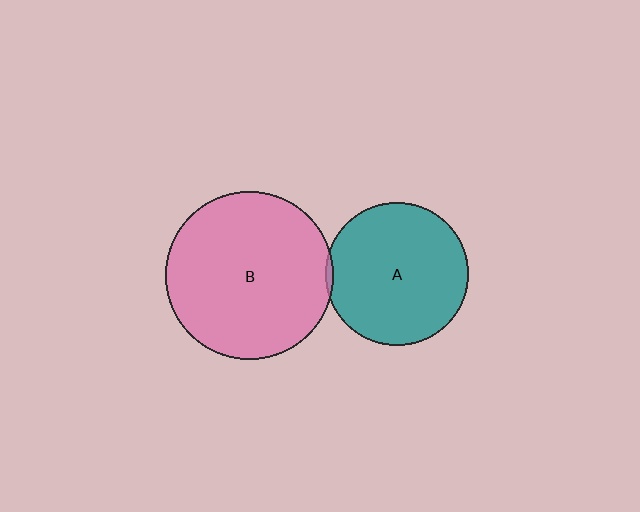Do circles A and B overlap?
Yes.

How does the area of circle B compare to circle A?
Approximately 1.4 times.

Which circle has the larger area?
Circle B (pink).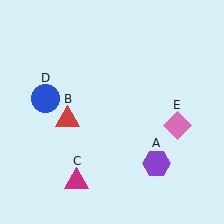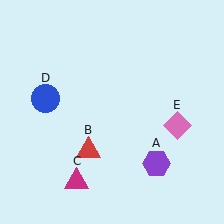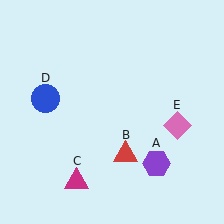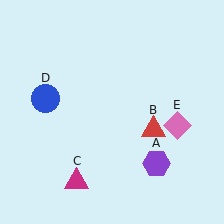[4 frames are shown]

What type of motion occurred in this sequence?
The red triangle (object B) rotated counterclockwise around the center of the scene.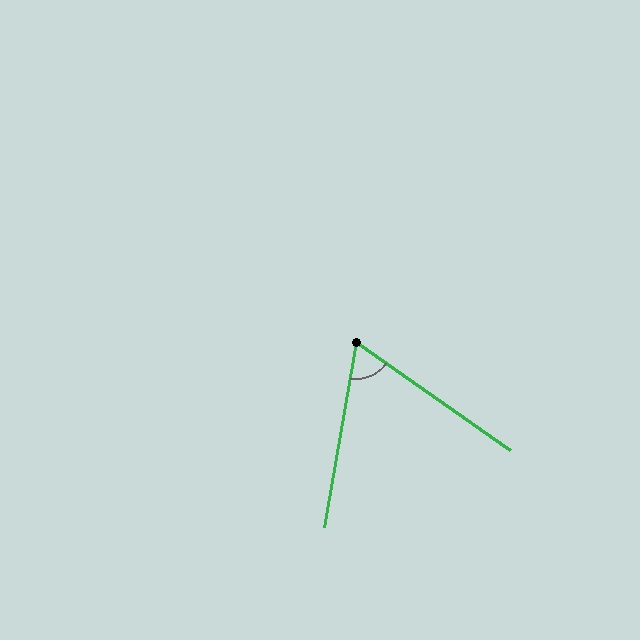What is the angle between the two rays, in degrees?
Approximately 65 degrees.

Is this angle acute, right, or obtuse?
It is acute.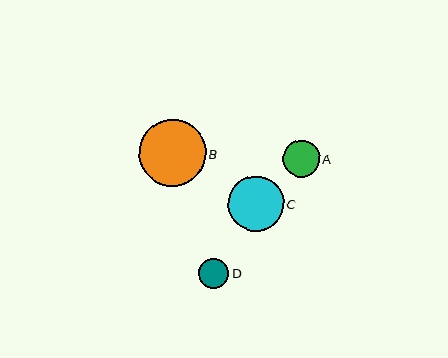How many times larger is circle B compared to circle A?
Circle B is approximately 1.8 times the size of circle A.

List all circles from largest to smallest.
From largest to smallest: B, C, A, D.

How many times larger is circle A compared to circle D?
Circle A is approximately 1.2 times the size of circle D.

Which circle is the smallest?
Circle D is the smallest with a size of approximately 30 pixels.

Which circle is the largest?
Circle B is the largest with a size of approximately 66 pixels.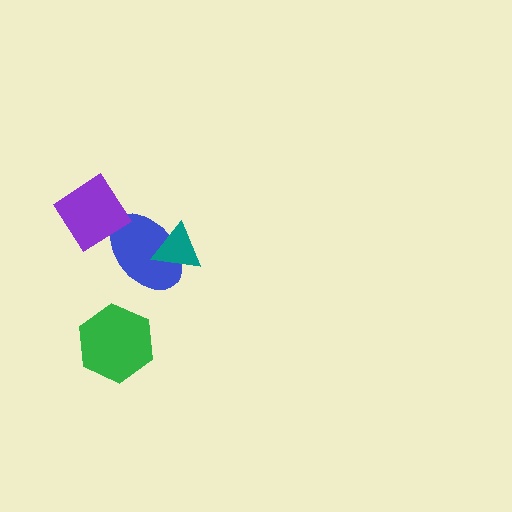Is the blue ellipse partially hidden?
Yes, it is partially covered by another shape.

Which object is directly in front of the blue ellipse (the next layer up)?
The teal triangle is directly in front of the blue ellipse.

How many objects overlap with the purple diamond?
1 object overlaps with the purple diamond.